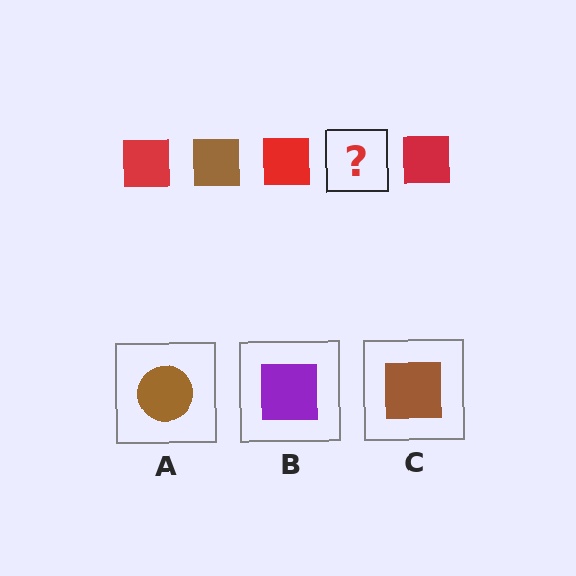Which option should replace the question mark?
Option C.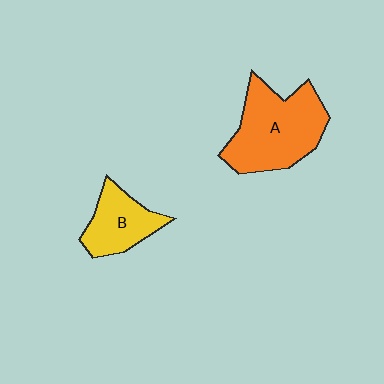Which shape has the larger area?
Shape A (orange).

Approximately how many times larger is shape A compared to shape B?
Approximately 1.8 times.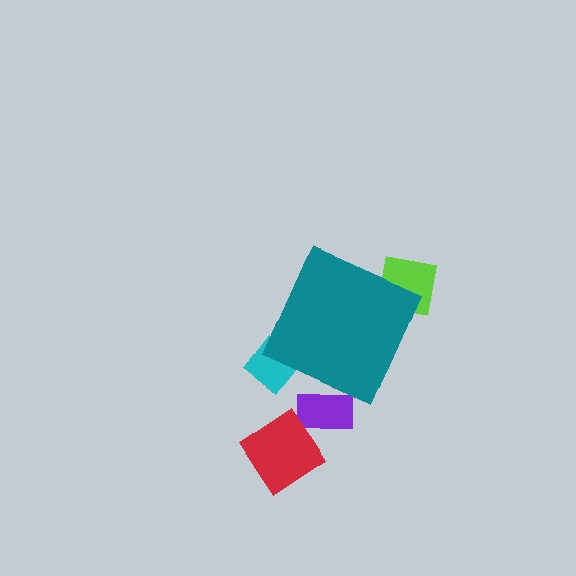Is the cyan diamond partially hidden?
Yes, the cyan diamond is partially hidden behind the teal diamond.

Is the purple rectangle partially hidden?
Yes, the purple rectangle is partially hidden behind the teal diamond.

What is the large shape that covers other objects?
A teal diamond.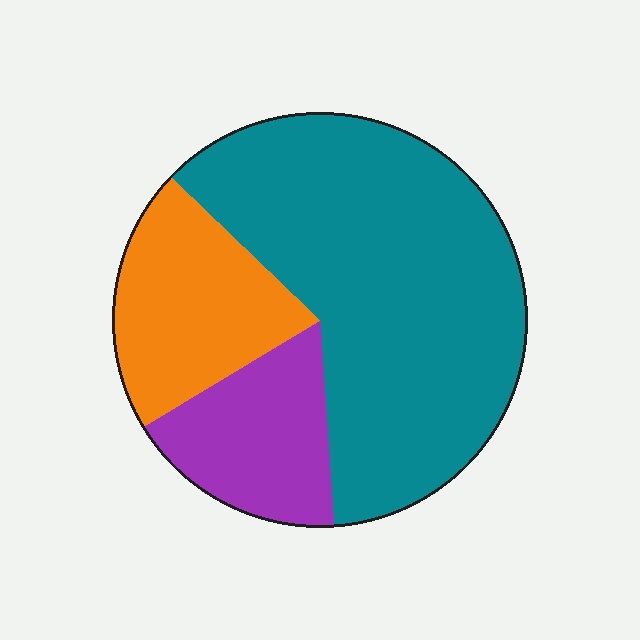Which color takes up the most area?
Teal, at roughly 60%.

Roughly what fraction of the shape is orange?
Orange covers about 20% of the shape.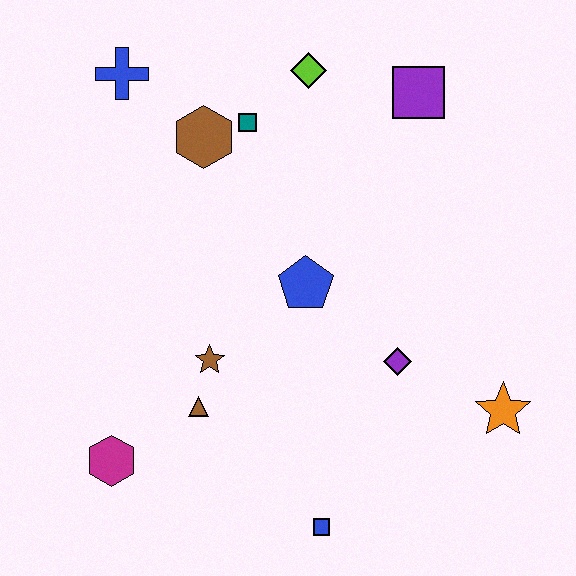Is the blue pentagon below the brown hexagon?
Yes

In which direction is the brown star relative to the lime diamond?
The brown star is below the lime diamond.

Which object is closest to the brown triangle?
The brown star is closest to the brown triangle.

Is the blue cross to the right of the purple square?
No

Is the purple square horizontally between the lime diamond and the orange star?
Yes